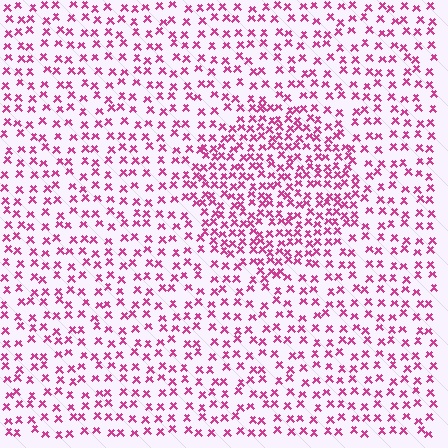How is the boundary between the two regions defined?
The boundary is defined by a change in element density (approximately 1.8x ratio). All elements are the same color, size, and shape.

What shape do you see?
I see a circle.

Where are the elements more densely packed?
The elements are more densely packed inside the circle boundary.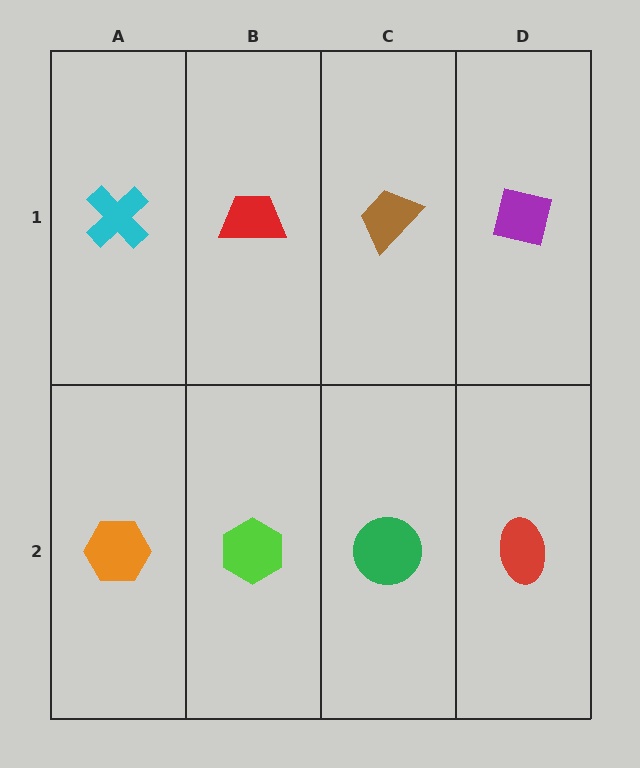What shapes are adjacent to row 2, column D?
A purple square (row 1, column D), a green circle (row 2, column C).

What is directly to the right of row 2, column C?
A red ellipse.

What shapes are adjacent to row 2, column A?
A cyan cross (row 1, column A), a lime hexagon (row 2, column B).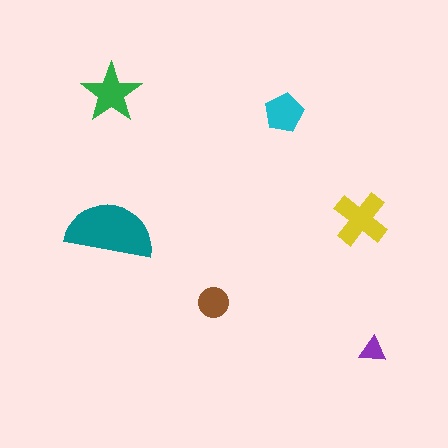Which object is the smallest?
The purple triangle.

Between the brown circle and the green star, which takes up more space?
The green star.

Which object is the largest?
The teal semicircle.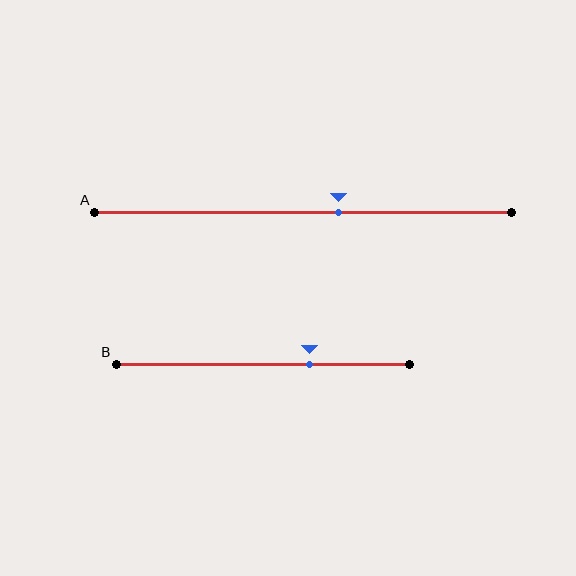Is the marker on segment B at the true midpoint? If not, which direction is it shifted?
No, the marker on segment B is shifted to the right by about 16% of the segment length.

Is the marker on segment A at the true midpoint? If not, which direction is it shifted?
No, the marker on segment A is shifted to the right by about 8% of the segment length.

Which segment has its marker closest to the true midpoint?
Segment A has its marker closest to the true midpoint.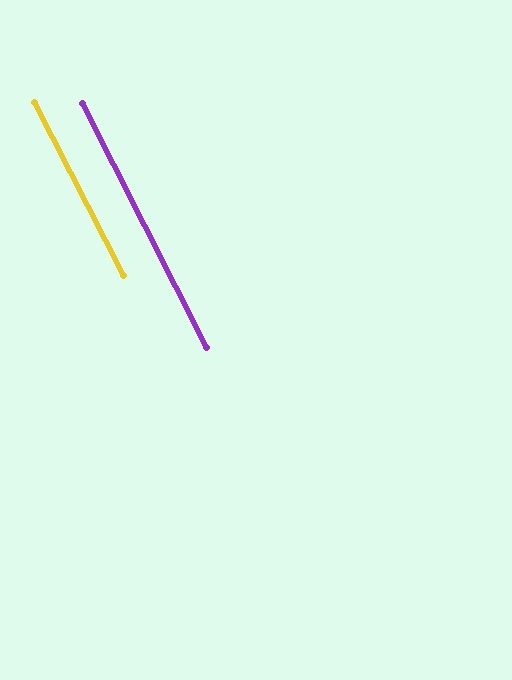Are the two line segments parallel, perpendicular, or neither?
Parallel — their directions differ by only 0.5°.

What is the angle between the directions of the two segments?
Approximately 0 degrees.